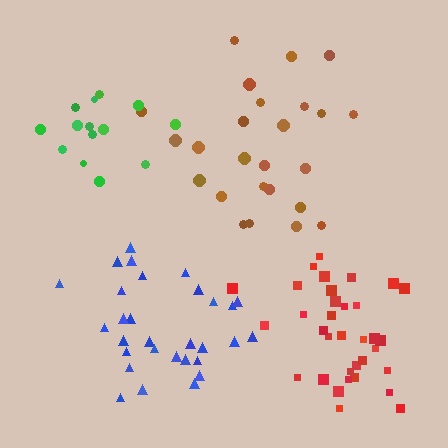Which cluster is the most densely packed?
Red.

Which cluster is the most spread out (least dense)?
Brown.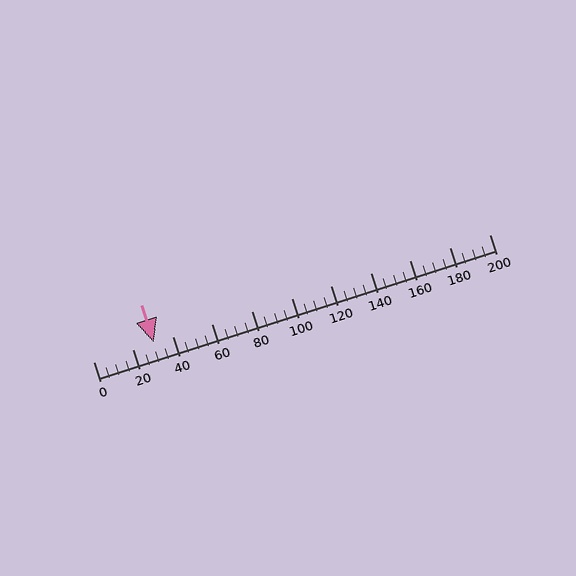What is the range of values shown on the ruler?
The ruler shows values from 0 to 200.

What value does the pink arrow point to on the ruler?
The pink arrow points to approximately 31.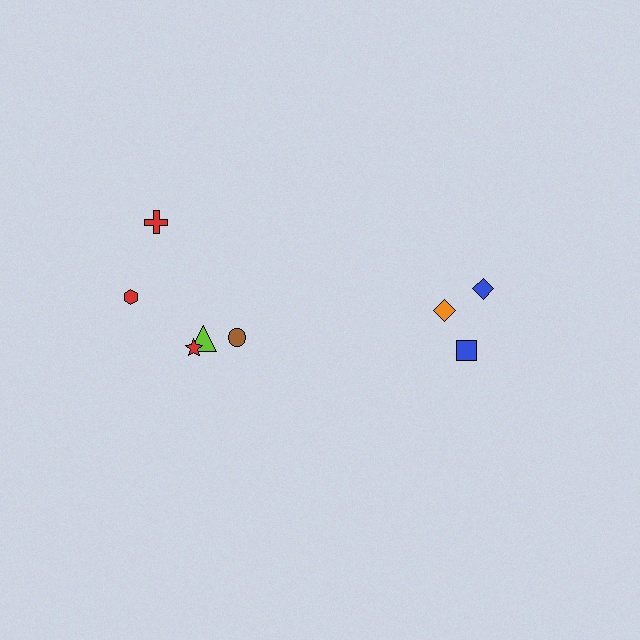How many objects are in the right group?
There are 3 objects.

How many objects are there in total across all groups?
There are 8 objects.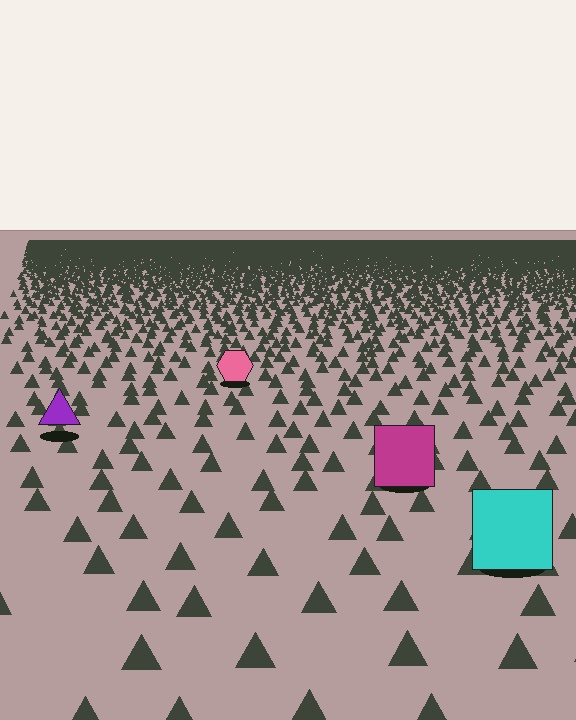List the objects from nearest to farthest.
From nearest to farthest: the cyan square, the magenta square, the purple triangle, the pink hexagon.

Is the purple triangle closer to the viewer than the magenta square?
No. The magenta square is closer — you can tell from the texture gradient: the ground texture is coarser near it.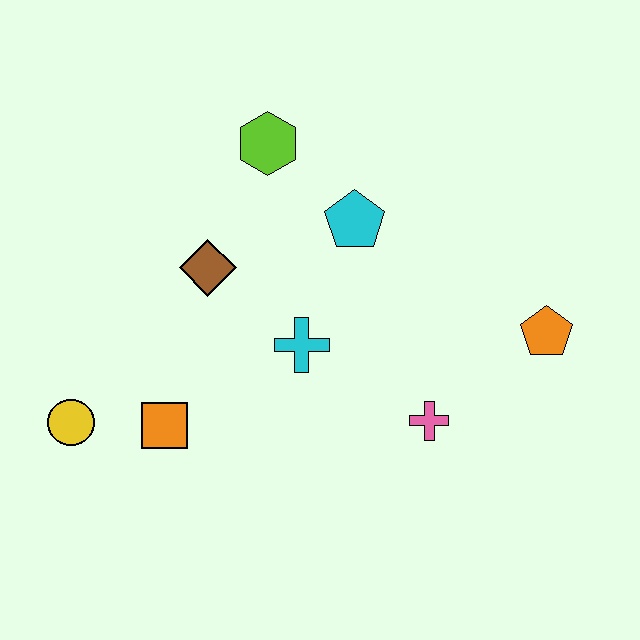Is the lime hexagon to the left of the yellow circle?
No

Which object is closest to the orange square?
The yellow circle is closest to the orange square.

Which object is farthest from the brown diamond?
The orange pentagon is farthest from the brown diamond.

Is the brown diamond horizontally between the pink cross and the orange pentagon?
No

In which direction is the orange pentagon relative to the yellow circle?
The orange pentagon is to the right of the yellow circle.